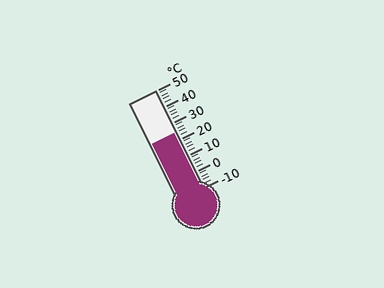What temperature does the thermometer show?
The thermometer shows approximately 24°C.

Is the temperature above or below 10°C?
The temperature is above 10°C.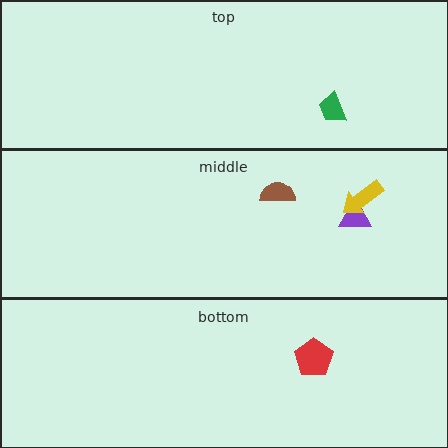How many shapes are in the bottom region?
1.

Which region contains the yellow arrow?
The middle region.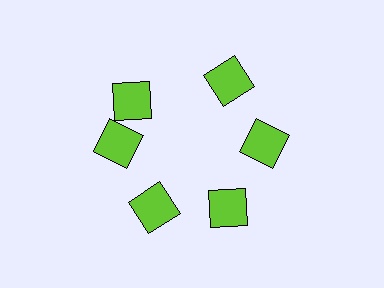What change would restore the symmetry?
The symmetry would be restored by rotating it back into even spacing with its neighbors so that all 6 squares sit at equal angles and equal distance from the center.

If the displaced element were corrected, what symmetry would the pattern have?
It would have 6-fold rotational symmetry — the pattern would map onto itself every 60 degrees.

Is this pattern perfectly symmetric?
No. The 6 lime squares are arranged in a ring, but one element near the 11 o'clock position is rotated out of alignment along the ring, breaking the 6-fold rotational symmetry.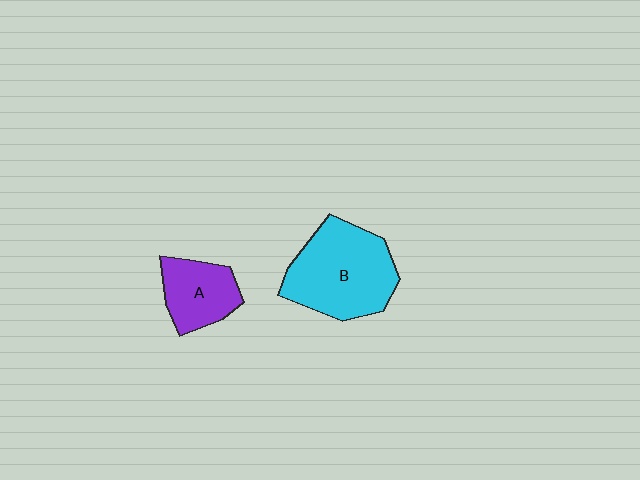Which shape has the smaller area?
Shape A (purple).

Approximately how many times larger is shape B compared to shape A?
Approximately 1.8 times.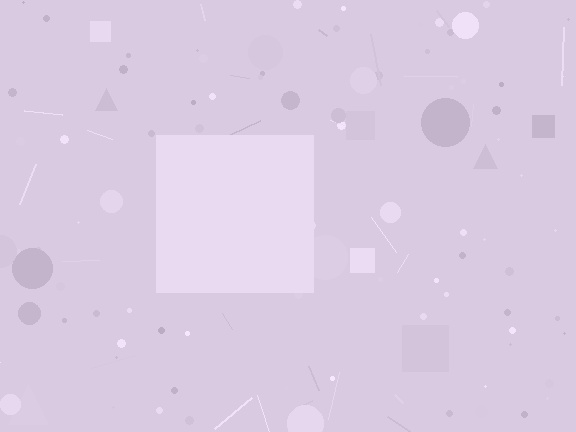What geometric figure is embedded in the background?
A square is embedded in the background.